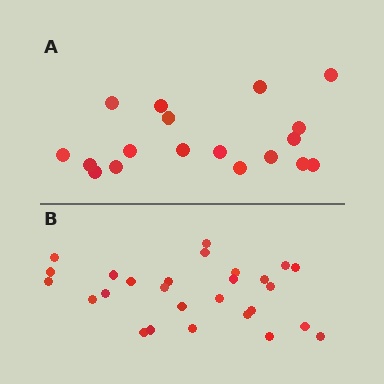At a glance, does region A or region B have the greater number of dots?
Region B (the bottom region) has more dots.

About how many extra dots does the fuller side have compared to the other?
Region B has roughly 8 or so more dots than region A.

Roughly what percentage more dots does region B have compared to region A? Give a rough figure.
About 50% more.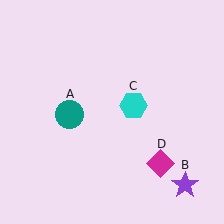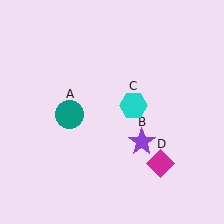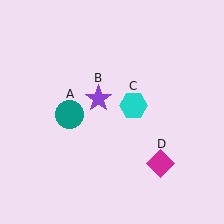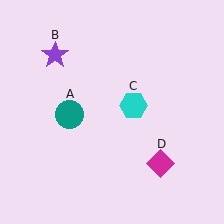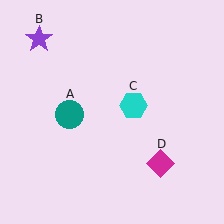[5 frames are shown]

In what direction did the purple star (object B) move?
The purple star (object B) moved up and to the left.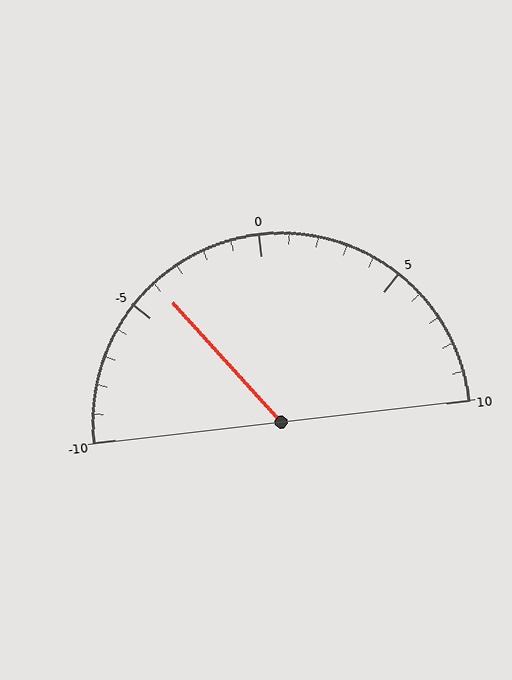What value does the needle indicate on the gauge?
The needle indicates approximately -4.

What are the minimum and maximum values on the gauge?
The gauge ranges from -10 to 10.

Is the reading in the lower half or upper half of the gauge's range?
The reading is in the lower half of the range (-10 to 10).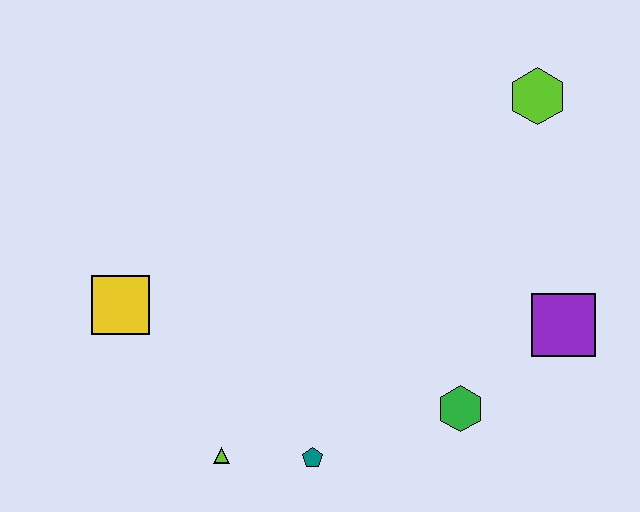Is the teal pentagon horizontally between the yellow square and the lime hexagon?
Yes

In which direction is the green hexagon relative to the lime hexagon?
The green hexagon is below the lime hexagon.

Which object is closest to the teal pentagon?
The lime triangle is closest to the teal pentagon.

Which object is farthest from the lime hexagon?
The lime triangle is farthest from the lime hexagon.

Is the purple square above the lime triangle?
Yes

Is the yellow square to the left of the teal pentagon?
Yes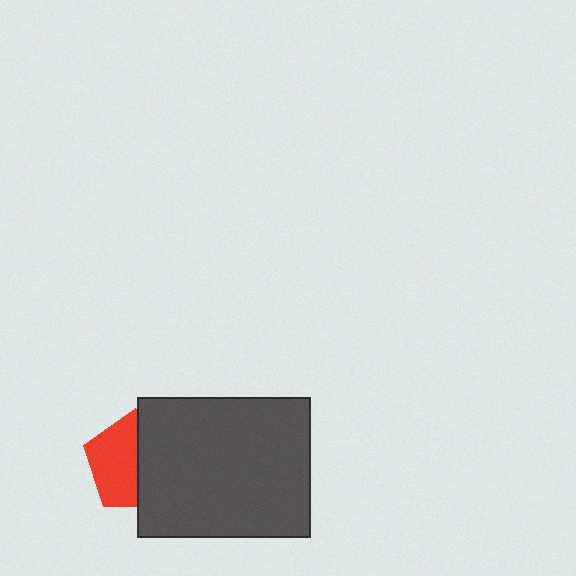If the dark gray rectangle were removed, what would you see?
You would see the complete red pentagon.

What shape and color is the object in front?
The object in front is a dark gray rectangle.